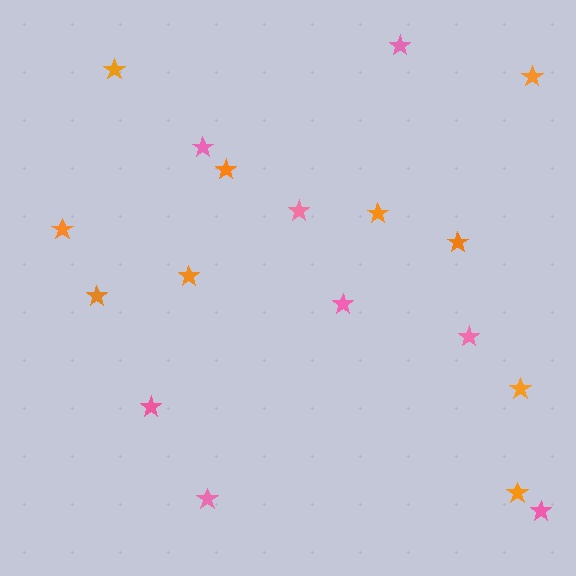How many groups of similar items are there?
There are 2 groups: one group of orange stars (10) and one group of pink stars (8).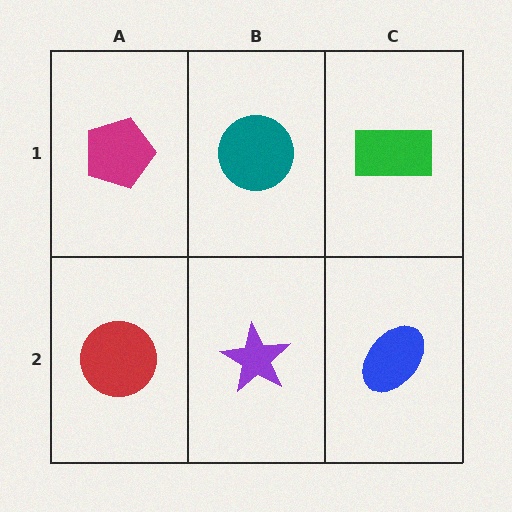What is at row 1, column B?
A teal circle.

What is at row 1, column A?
A magenta pentagon.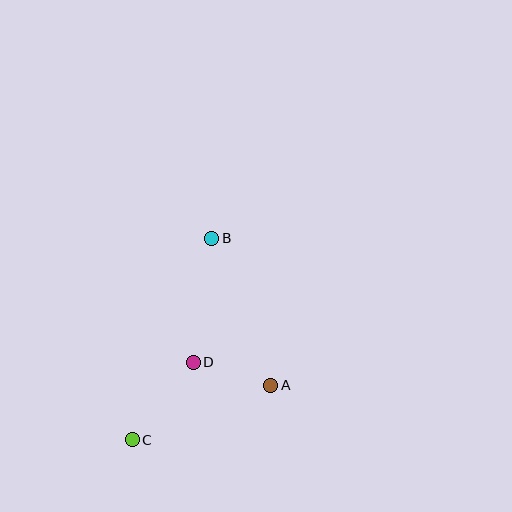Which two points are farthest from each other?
Points B and C are farthest from each other.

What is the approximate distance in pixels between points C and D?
The distance between C and D is approximately 98 pixels.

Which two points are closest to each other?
Points A and D are closest to each other.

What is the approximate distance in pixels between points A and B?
The distance between A and B is approximately 159 pixels.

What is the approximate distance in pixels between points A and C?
The distance between A and C is approximately 149 pixels.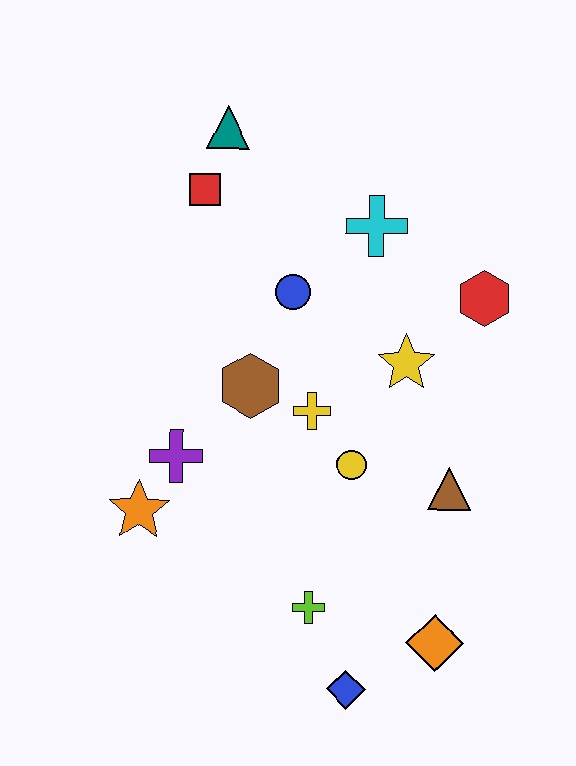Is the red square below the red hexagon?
No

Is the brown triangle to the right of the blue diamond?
Yes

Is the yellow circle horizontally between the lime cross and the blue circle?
No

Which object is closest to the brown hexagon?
The yellow cross is closest to the brown hexagon.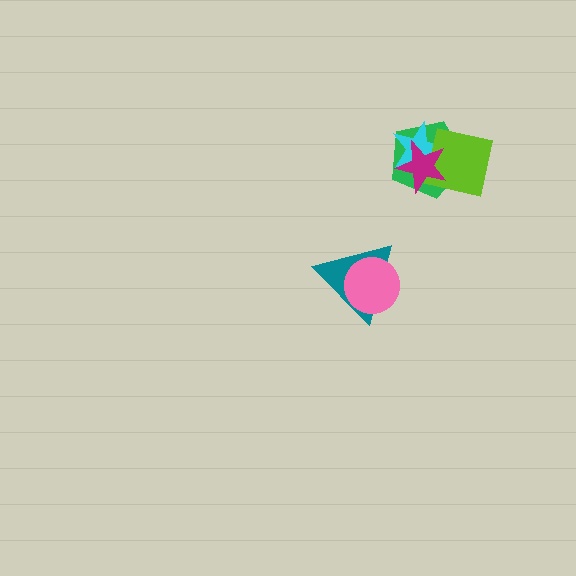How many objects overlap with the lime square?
3 objects overlap with the lime square.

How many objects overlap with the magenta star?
3 objects overlap with the magenta star.